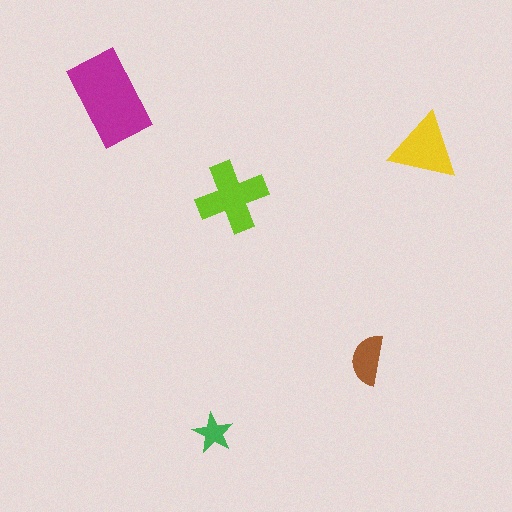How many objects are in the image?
There are 5 objects in the image.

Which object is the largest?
The magenta rectangle.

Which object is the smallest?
The green star.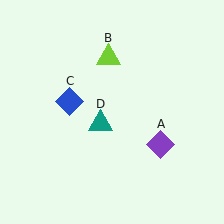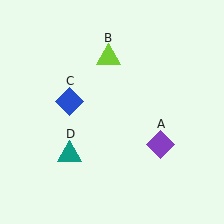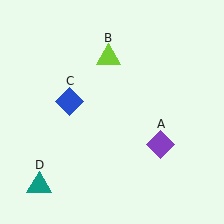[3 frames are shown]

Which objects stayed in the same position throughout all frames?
Purple diamond (object A) and lime triangle (object B) and blue diamond (object C) remained stationary.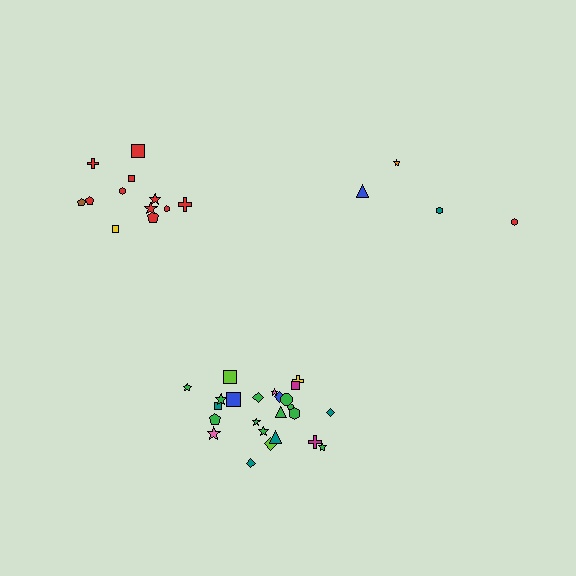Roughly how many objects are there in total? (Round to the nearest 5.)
Roughly 40 objects in total.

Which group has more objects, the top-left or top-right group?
The top-left group.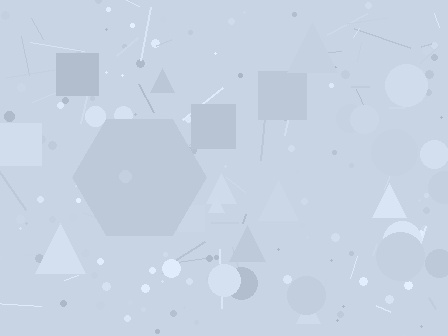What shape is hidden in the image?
A hexagon is hidden in the image.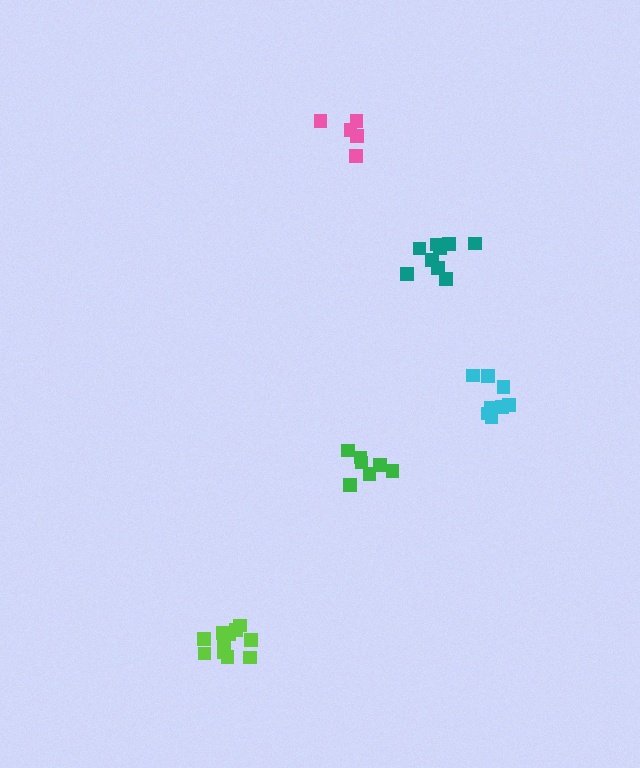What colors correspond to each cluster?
The clusters are colored: lime, cyan, pink, teal, green.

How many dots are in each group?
Group 1: 11 dots, Group 2: 8 dots, Group 3: 5 dots, Group 4: 9 dots, Group 5: 7 dots (40 total).